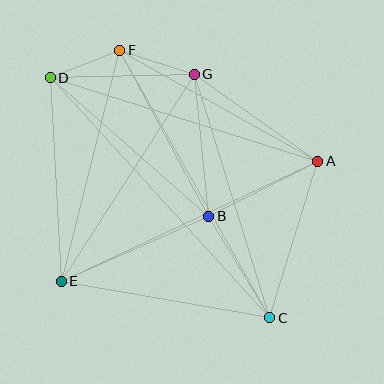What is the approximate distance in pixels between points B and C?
The distance between B and C is approximately 118 pixels.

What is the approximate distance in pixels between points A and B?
The distance between A and B is approximately 122 pixels.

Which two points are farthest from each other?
Points C and D are farthest from each other.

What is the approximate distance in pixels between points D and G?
The distance between D and G is approximately 144 pixels.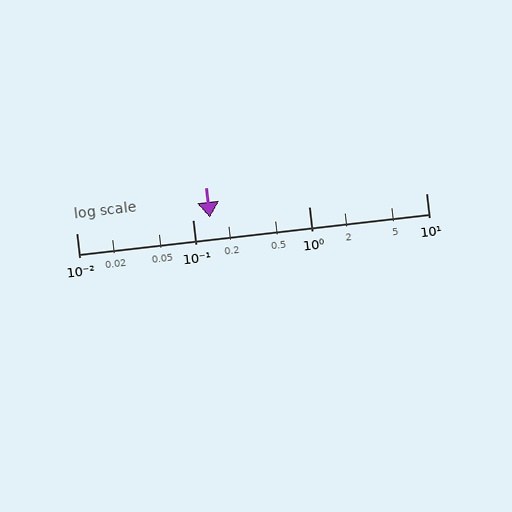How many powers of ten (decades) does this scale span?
The scale spans 3 decades, from 0.01 to 10.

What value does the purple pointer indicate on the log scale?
The pointer indicates approximately 0.14.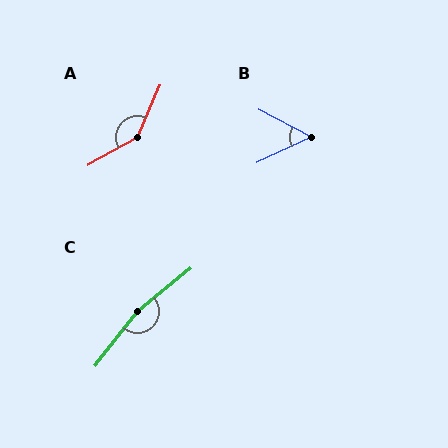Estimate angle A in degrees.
Approximately 142 degrees.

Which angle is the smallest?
B, at approximately 53 degrees.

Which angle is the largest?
C, at approximately 167 degrees.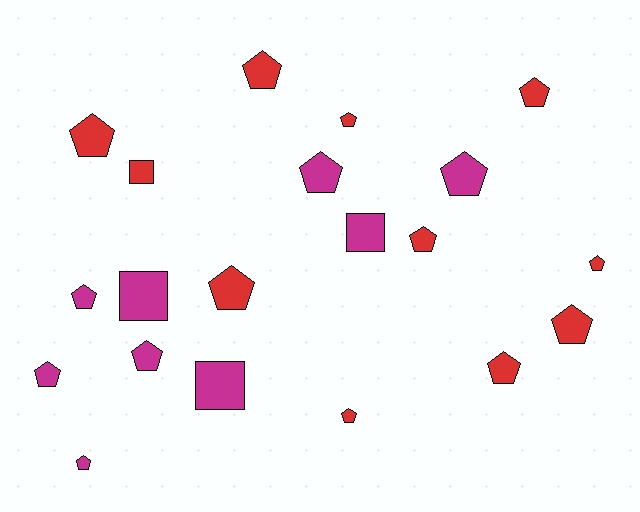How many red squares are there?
There is 1 red square.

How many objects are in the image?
There are 20 objects.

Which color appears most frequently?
Red, with 11 objects.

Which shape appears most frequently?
Pentagon, with 16 objects.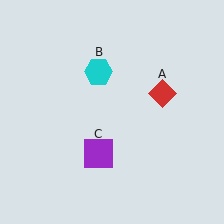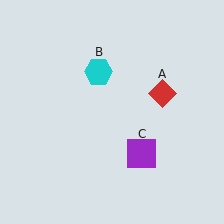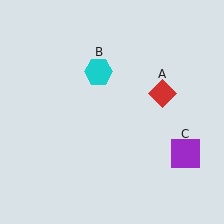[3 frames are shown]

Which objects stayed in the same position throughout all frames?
Red diamond (object A) and cyan hexagon (object B) remained stationary.